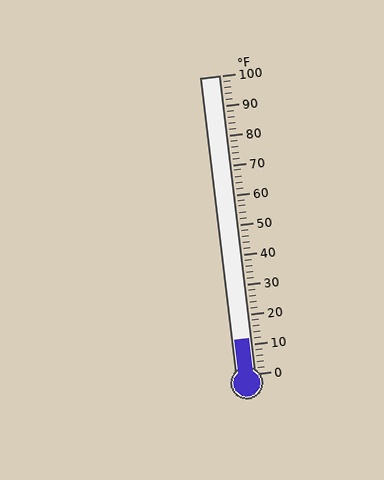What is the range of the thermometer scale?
The thermometer scale ranges from 0°F to 100°F.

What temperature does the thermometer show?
The thermometer shows approximately 12°F.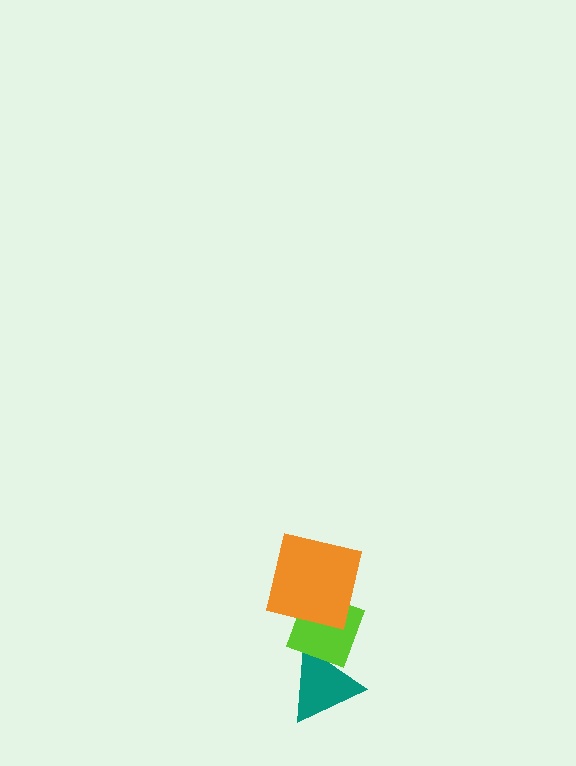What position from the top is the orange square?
The orange square is 1st from the top.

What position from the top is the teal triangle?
The teal triangle is 3rd from the top.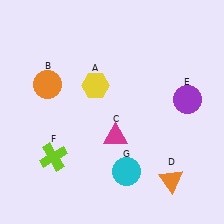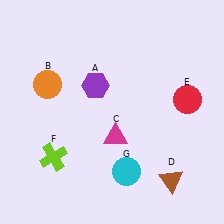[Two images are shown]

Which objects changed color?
A changed from yellow to purple. D changed from orange to brown. E changed from purple to red.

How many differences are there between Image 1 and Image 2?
There are 3 differences between the two images.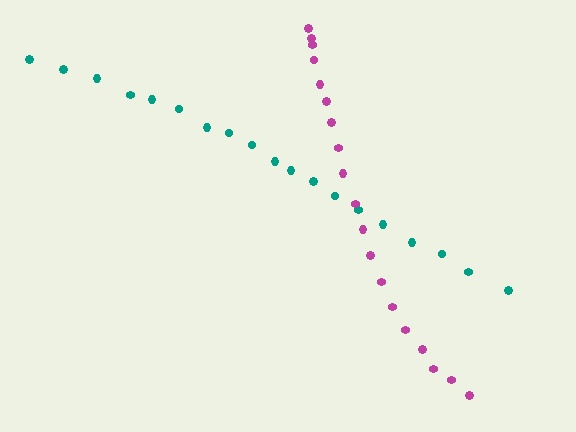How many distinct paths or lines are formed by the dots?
There are 2 distinct paths.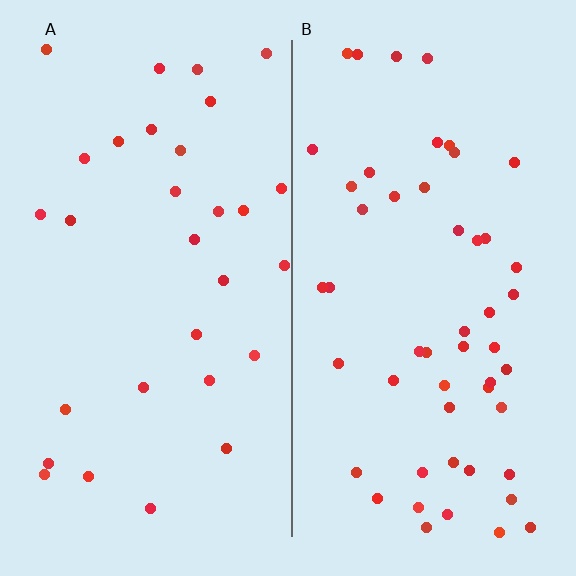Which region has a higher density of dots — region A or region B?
B (the right).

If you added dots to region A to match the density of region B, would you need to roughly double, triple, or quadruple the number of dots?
Approximately double.